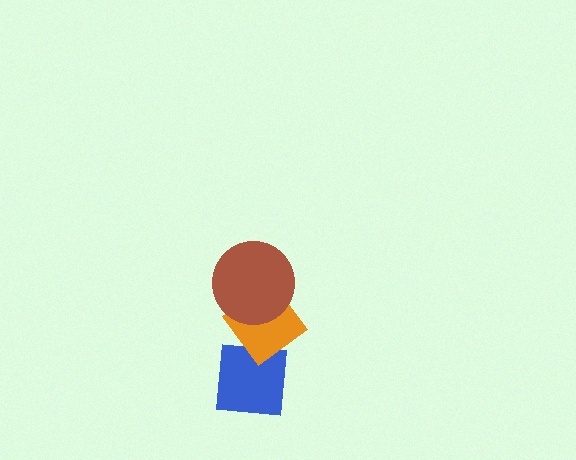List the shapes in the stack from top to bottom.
From top to bottom: the brown circle, the orange diamond, the blue square.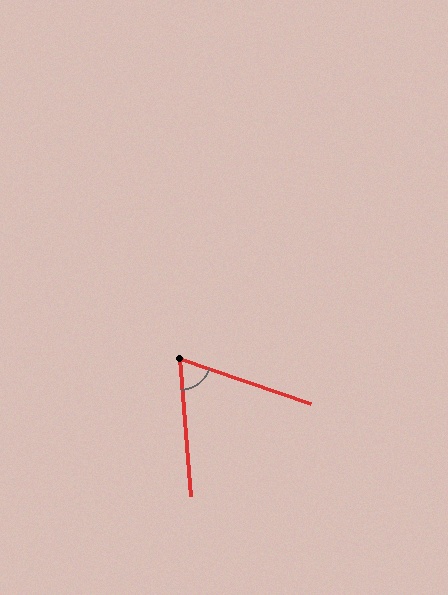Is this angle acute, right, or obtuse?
It is acute.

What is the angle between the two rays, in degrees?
Approximately 67 degrees.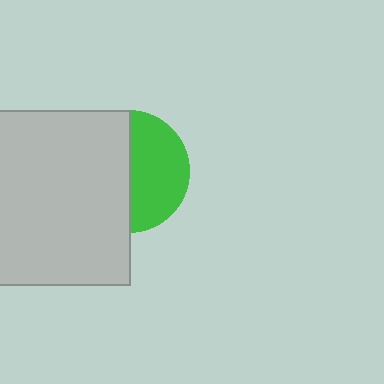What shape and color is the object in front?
The object in front is a light gray square.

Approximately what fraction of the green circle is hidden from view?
Roughly 53% of the green circle is hidden behind the light gray square.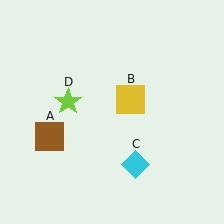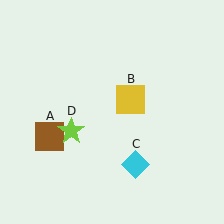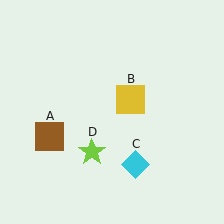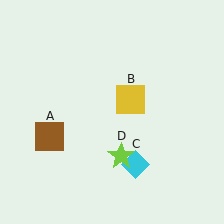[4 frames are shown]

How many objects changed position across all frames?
1 object changed position: lime star (object D).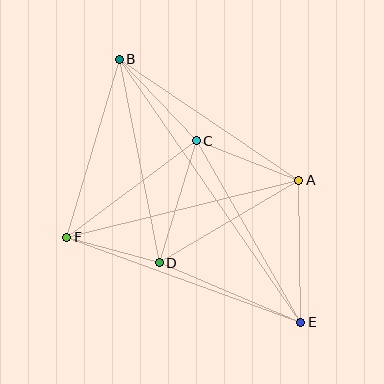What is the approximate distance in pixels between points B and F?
The distance between B and F is approximately 186 pixels.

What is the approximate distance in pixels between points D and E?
The distance between D and E is approximately 153 pixels.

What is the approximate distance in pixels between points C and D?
The distance between C and D is approximately 127 pixels.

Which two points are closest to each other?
Points D and F are closest to each other.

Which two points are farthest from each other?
Points B and E are farthest from each other.